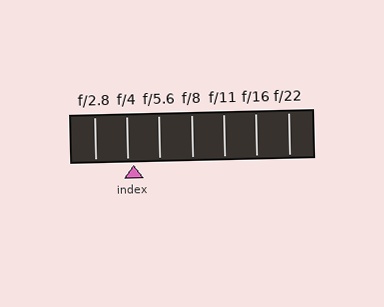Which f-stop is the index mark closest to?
The index mark is closest to f/4.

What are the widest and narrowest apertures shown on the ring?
The widest aperture shown is f/2.8 and the narrowest is f/22.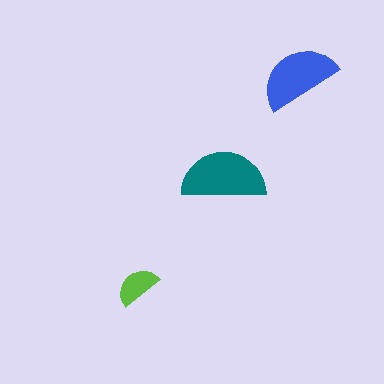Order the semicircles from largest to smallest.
the teal one, the blue one, the lime one.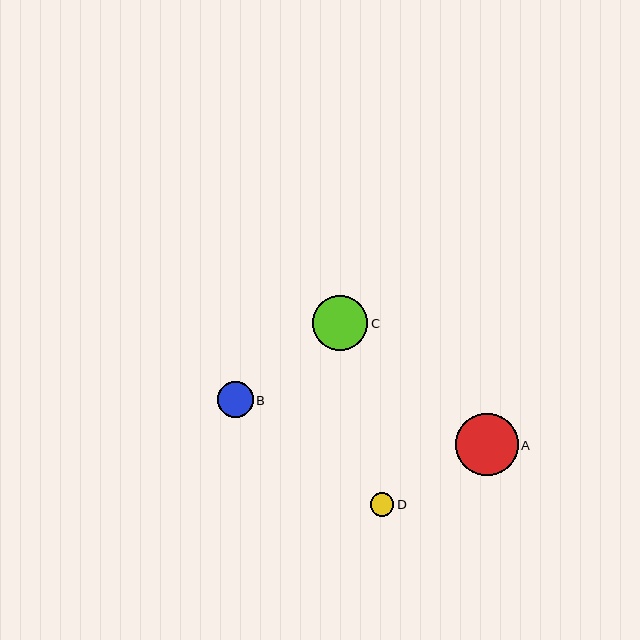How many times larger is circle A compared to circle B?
Circle A is approximately 1.7 times the size of circle B.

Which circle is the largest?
Circle A is the largest with a size of approximately 62 pixels.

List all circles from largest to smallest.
From largest to smallest: A, C, B, D.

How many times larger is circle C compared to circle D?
Circle C is approximately 2.3 times the size of circle D.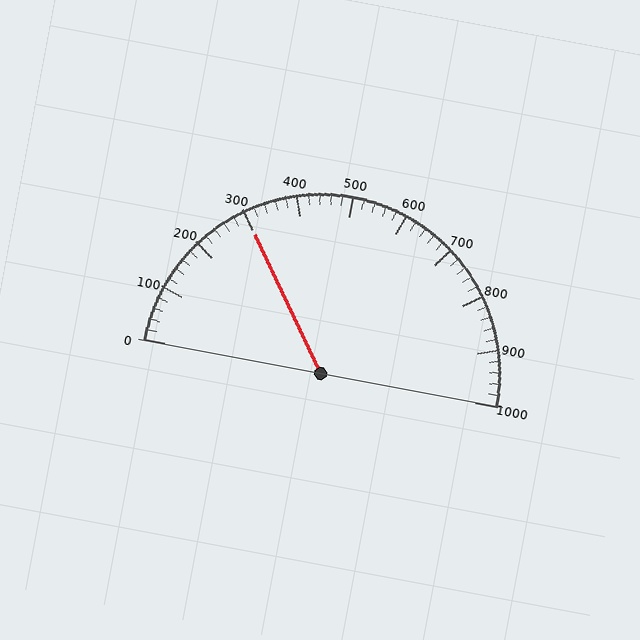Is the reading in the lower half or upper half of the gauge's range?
The reading is in the lower half of the range (0 to 1000).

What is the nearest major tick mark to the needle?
The nearest major tick mark is 300.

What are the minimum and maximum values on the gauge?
The gauge ranges from 0 to 1000.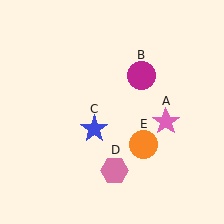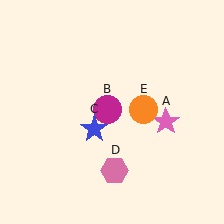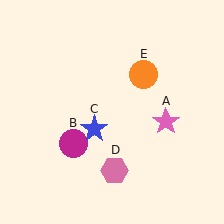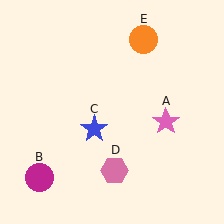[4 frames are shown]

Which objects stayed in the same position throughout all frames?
Pink star (object A) and blue star (object C) and pink hexagon (object D) remained stationary.